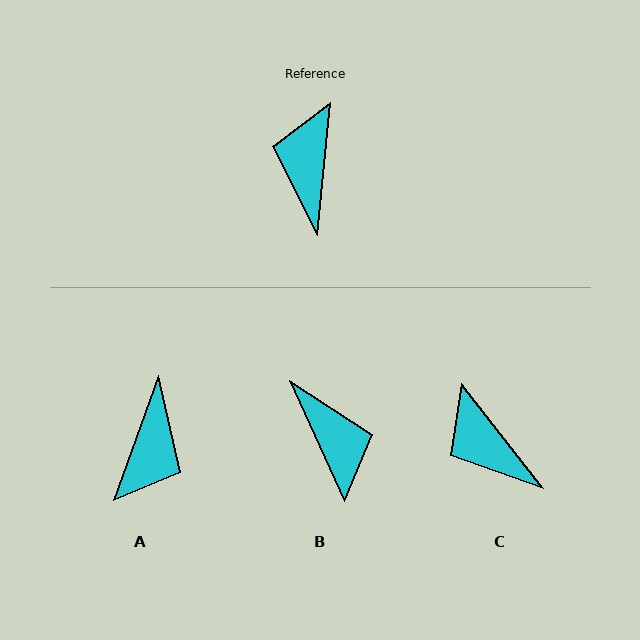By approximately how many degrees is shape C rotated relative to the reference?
Approximately 43 degrees counter-clockwise.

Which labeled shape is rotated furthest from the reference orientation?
A, about 165 degrees away.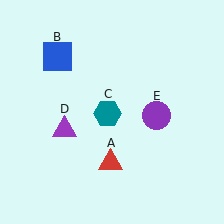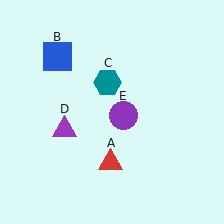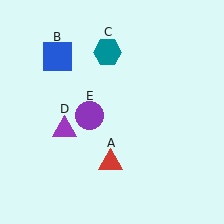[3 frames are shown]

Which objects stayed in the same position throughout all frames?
Red triangle (object A) and blue square (object B) and purple triangle (object D) remained stationary.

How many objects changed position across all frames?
2 objects changed position: teal hexagon (object C), purple circle (object E).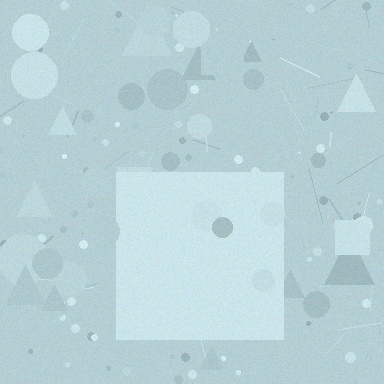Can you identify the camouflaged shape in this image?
The camouflaged shape is a square.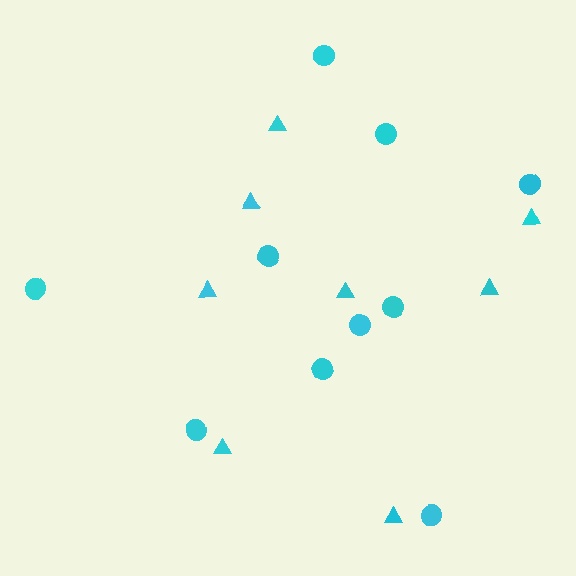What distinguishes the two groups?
There are 2 groups: one group of circles (10) and one group of triangles (8).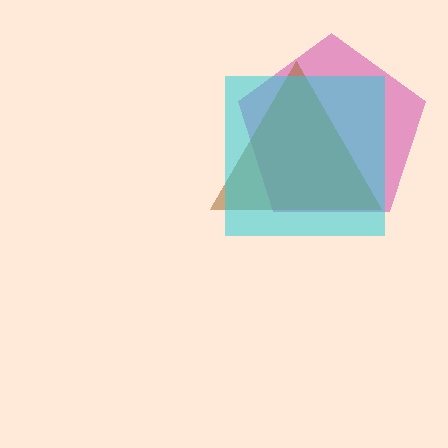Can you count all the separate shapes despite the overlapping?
Yes, there are 3 separate shapes.